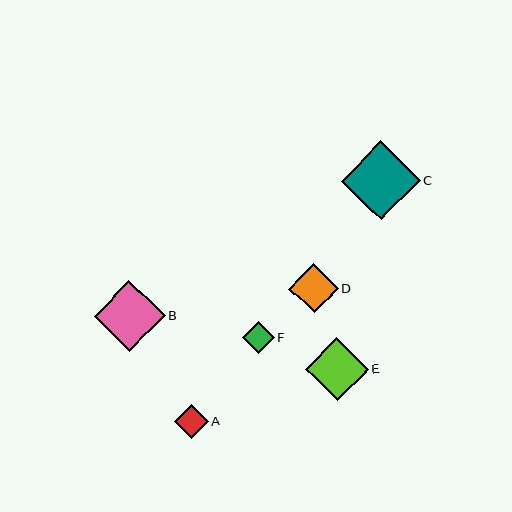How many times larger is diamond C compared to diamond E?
Diamond C is approximately 1.2 times the size of diamond E.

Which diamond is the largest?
Diamond C is the largest with a size of approximately 79 pixels.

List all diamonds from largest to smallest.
From largest to smallest: C, B, E, D, A, F.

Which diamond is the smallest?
Diamond F is the smallest with a size of approximately 32 pixels.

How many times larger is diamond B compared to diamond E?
Diamond B is approximately 1.1 times the size of diamond E.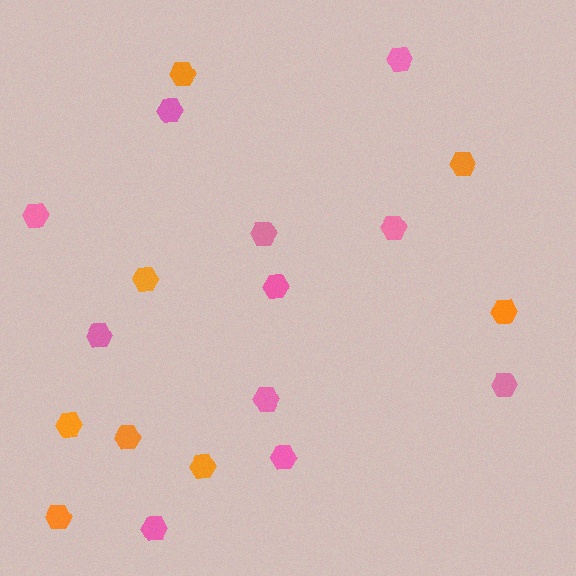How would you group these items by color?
There are 2 groups: one group of orange hexagons (8) and one group of pink hexagons (11).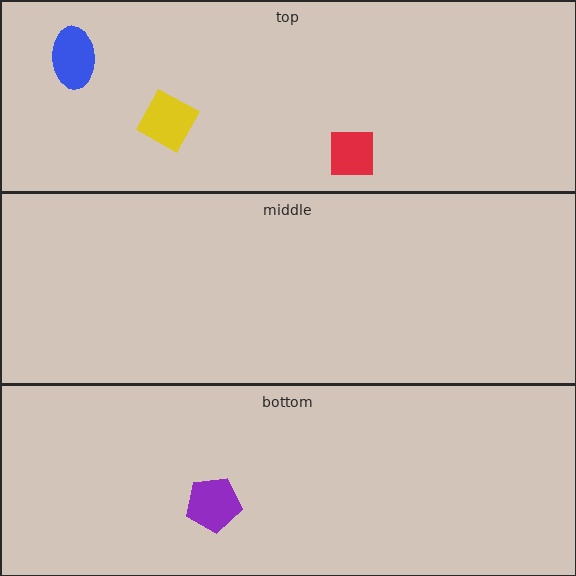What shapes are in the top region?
The yellow diamond, the blue ellipse, the red square.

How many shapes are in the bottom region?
1.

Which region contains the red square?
The top region.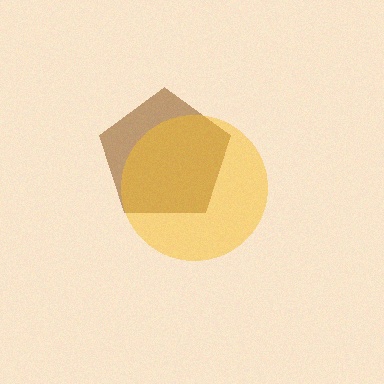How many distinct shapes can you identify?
There are 2 distinct shapes: a brown pentagon, a yellow circle.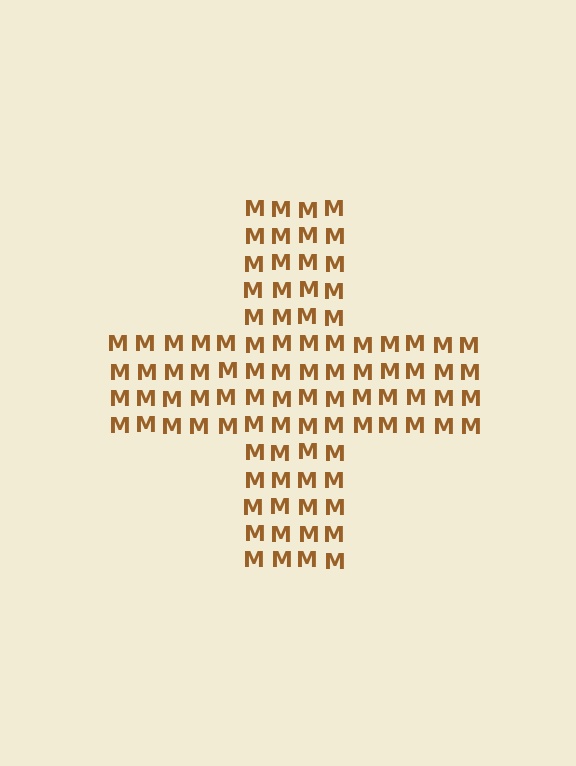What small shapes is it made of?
It is made of small letter M's.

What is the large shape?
The large shape is a cross.